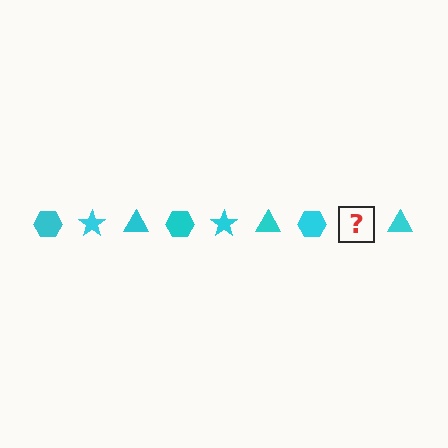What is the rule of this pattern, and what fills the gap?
The rule is that the pattern cycles through hexagon, star, triangle shapes in cyan. The gap should be filled with a cyan star.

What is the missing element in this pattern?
The missing element is a cyan star.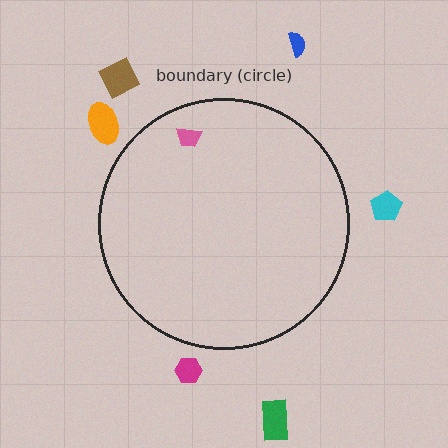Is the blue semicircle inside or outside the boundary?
Outside.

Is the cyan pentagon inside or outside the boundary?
Outside.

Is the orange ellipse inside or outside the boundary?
Outside.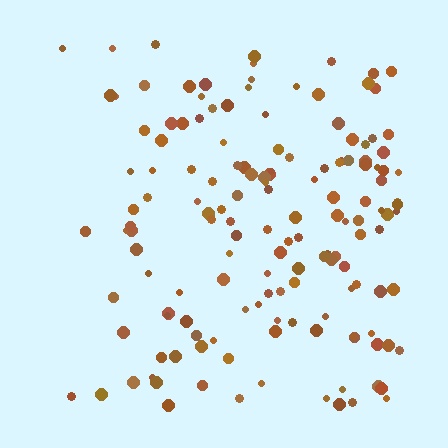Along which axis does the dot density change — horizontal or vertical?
Horizontal.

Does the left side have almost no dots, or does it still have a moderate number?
Still a moderate number, just noticeably fewer than the right.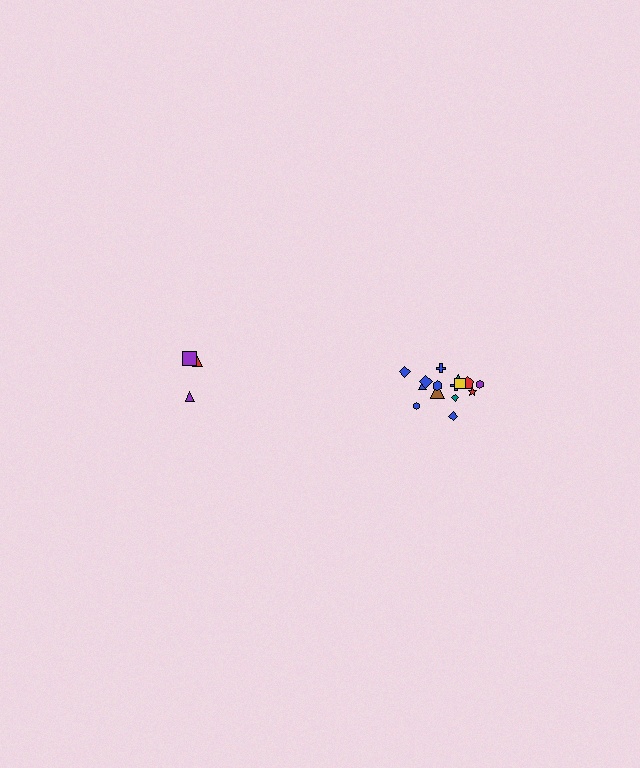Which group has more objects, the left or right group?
The right group.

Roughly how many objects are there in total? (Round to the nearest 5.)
Roughly 20 objects in total.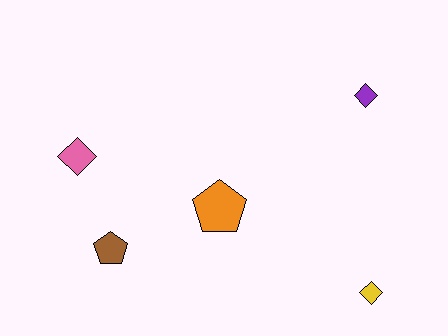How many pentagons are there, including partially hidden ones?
There are 2 pentagons.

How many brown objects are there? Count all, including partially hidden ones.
There is 1 brown object.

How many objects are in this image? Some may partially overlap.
There are 5 objects.